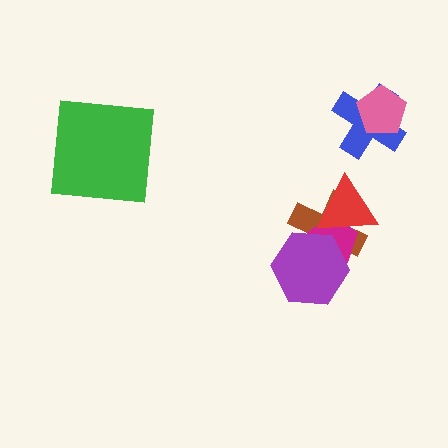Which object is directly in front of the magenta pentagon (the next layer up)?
The purple hexagon is directly in front of the magenta pentagon.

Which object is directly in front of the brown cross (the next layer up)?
The magenta pentagon is directly in front of the brown cross.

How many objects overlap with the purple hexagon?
2 objects overlap with the purple hexagon.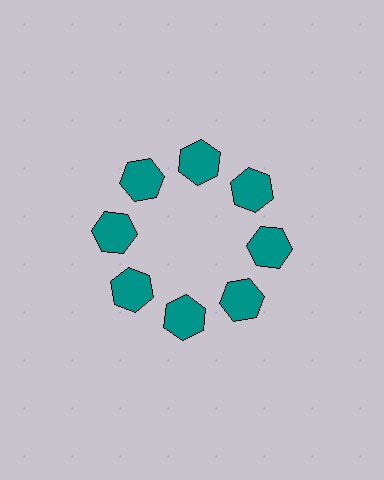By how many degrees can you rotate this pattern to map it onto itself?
The pattern maps onto itself every 45 degrees of rotation.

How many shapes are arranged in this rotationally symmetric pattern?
There are 8 shapes, arranged in 8 groups of 1.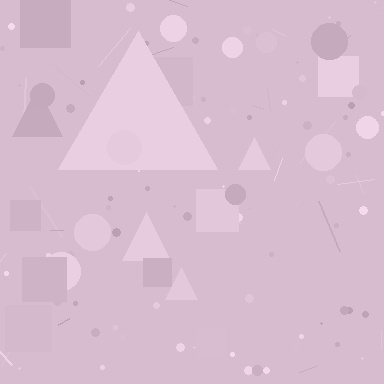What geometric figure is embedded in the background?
A triangle is embedded in the background.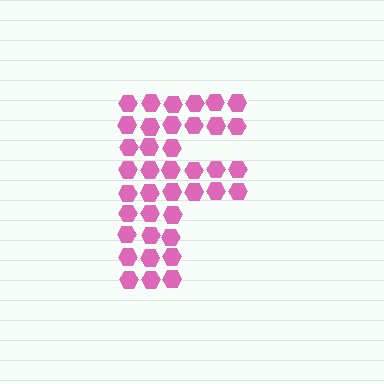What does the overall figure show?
The overall figure shows the letter F.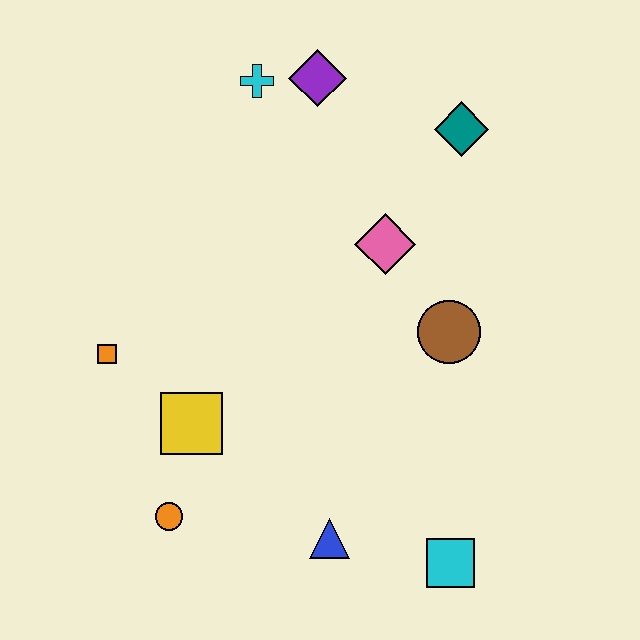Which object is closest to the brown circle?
The pink diamond is closest to the brown circle.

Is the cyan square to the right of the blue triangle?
Yes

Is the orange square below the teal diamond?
Yes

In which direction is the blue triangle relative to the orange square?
The blue triangle is to the right of the orange square.